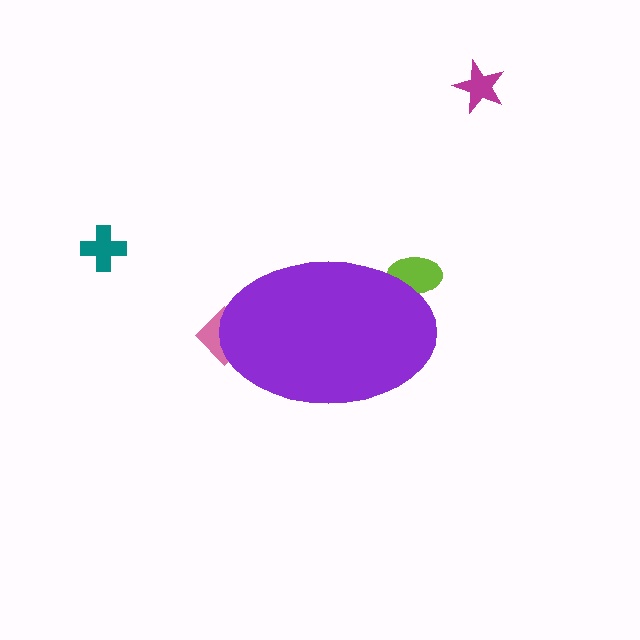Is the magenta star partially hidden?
No, the magenta star is fully visible.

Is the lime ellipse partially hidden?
Yes, the lime ellipse is partially hidden behind the purple ellipse.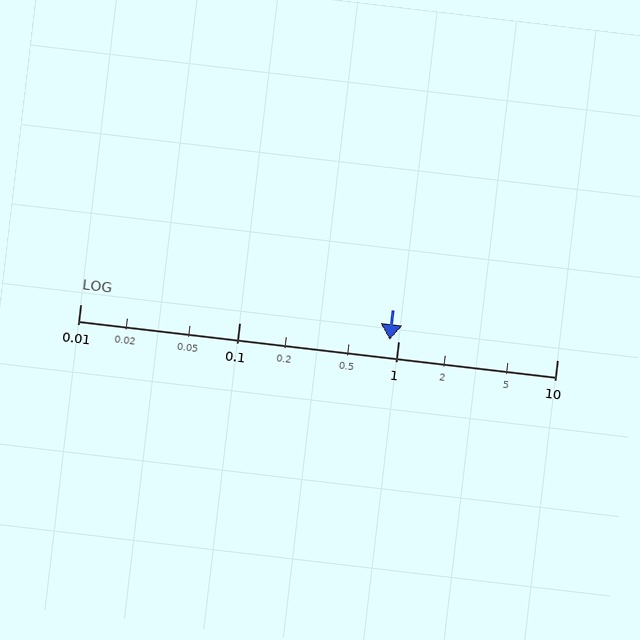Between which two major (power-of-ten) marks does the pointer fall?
The pointer is between 0.1 and 1.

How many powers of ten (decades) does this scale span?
The scale spans 3 decades, from 0.01 to 10.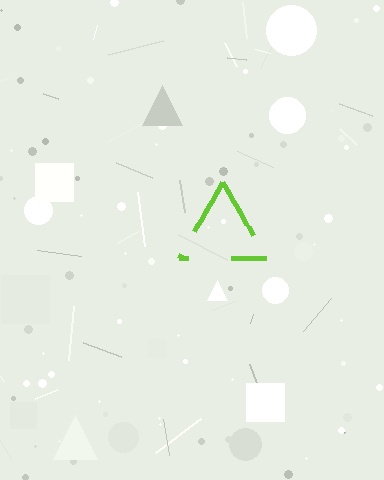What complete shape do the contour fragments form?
The contour fragments form a triangle.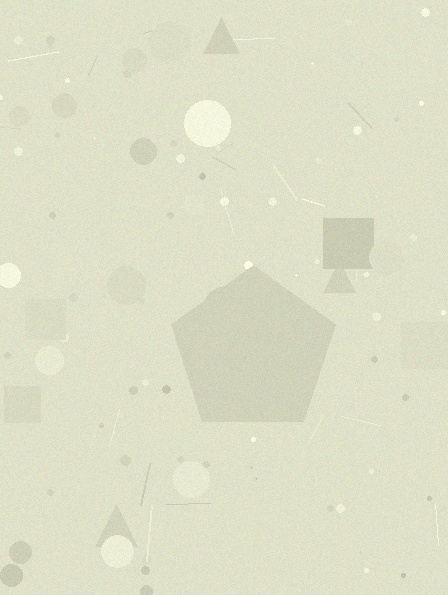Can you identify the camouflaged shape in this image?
The camouflaged shape is a pentagon.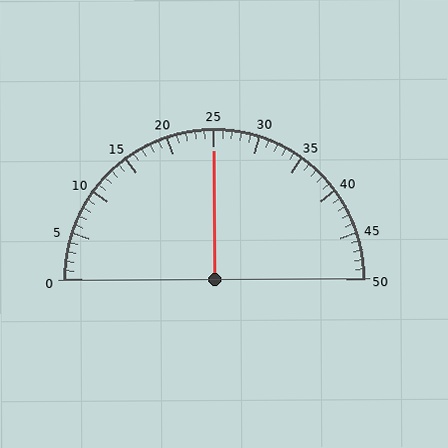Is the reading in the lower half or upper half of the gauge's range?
The reading is in the upper half of the range (0 to 50).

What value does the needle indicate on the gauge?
The needle indicates approximately 25.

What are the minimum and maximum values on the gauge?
The gauge ranges from 0 to 50.